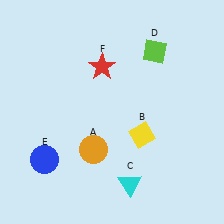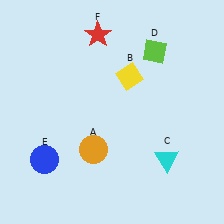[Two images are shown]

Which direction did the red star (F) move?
The red star (F) moved up.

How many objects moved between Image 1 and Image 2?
3 objects moved between the two images.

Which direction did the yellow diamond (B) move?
The yellow diamond (B) moved up.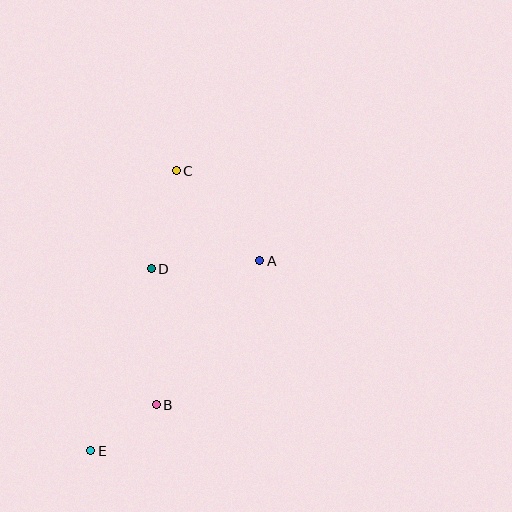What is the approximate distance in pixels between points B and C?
The distance between B and C is approximately 235 pixels.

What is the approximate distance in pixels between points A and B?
The distance between A and B is approximately 178 pixels.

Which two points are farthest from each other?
Points C and E are farthest from each other.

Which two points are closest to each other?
Points B and E are closest to each other.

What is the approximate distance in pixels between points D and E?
The distance between D and E is approximately 192 pixels.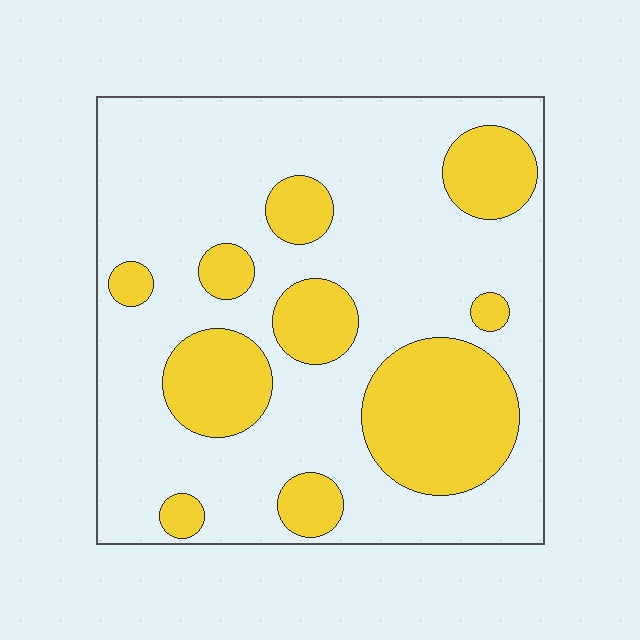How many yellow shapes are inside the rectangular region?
10.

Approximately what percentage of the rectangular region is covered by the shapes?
Approximately 30%.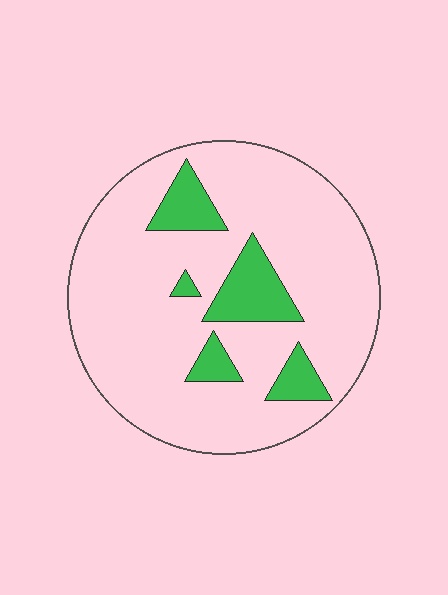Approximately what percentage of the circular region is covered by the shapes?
Approximately 15%.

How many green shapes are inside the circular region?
5.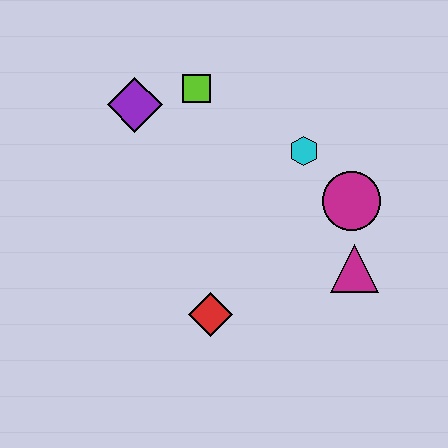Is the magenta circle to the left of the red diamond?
No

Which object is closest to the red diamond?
The magenta triangle is closest to the red diamond.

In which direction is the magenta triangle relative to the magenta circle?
The magenta triangle is below the magenta circle.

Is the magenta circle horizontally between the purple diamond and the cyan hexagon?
No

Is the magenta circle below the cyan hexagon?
Yes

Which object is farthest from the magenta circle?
The purple diamond is farthest from the magenta circle.